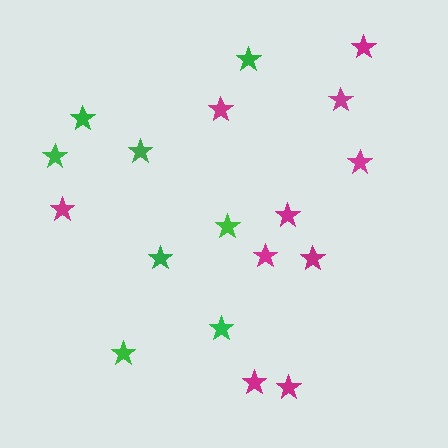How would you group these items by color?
There are 2 groups: one group of magenta stars (10) and one group of green stars (8).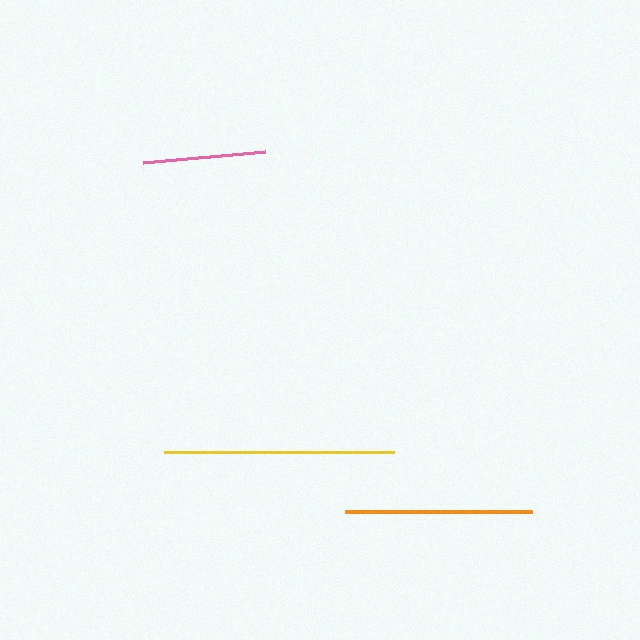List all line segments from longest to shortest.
From longest to shortest: yellow, orange, pink.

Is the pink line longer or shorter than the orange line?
The orange line is longer than the pink line.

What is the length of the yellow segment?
The yellow segment is approximately 230 pixels long.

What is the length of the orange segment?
The orange segment is approximately 187 pixels long.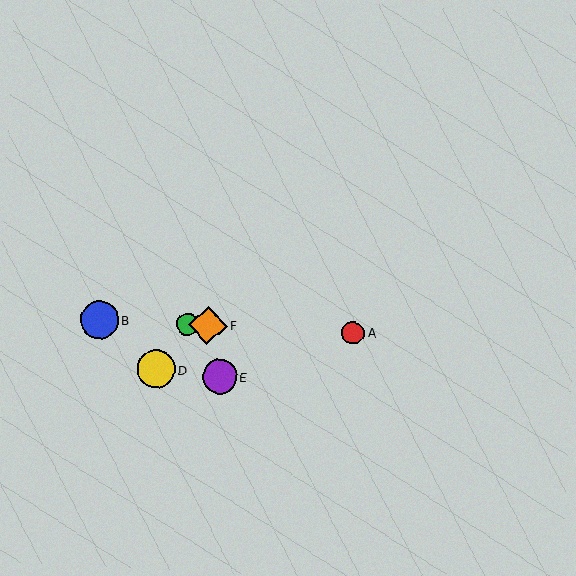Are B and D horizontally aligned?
No, B is at y≈320 and D is at y≈369.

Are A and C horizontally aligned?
Yes, both are at y≈333.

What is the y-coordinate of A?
Object A is at y≈333.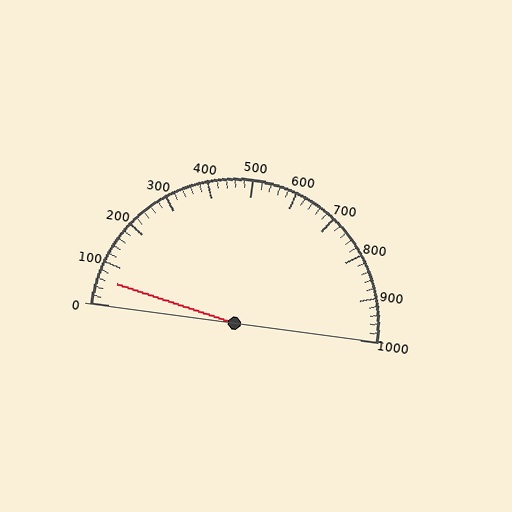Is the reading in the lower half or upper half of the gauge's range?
The reading is in the lower half of the range (0 to 1000).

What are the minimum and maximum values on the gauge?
The gauge ranges from 0 to 1000.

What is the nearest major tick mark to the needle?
The nearest major tick mark is 100.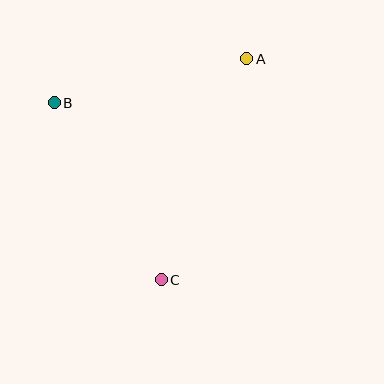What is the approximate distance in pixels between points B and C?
The distance between B and C is approximately 207 pixels.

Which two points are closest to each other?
Points A and B are closest to each other.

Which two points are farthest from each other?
Points A and C are farthest from each other.